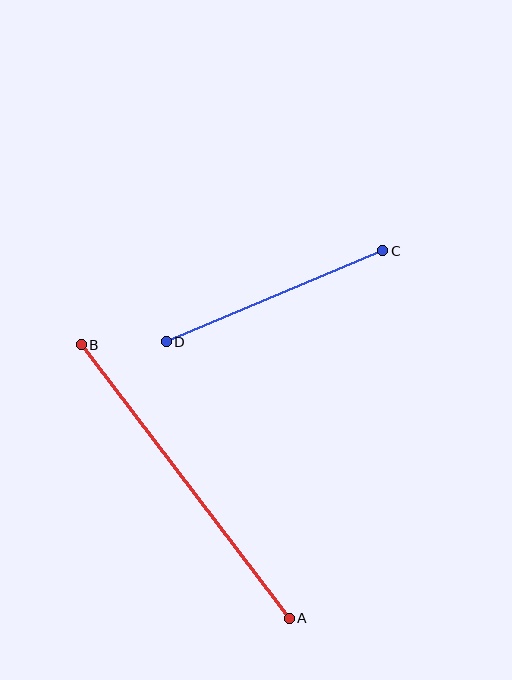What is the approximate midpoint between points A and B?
The midpoint is at approximately (185, 481) pixels.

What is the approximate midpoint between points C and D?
The midpoint is at approximately (275, 296) pixels.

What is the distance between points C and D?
The distance is approximately 235 pixels.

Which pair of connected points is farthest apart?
Points A and B are farthest apart.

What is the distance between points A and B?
The distance is approximately 344 pixels.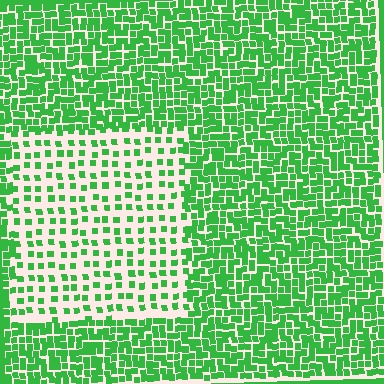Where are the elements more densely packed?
The elements are more densely packed outside the rectangle boundary.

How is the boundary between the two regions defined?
The boundary is defined by a change in element density (approximately 2.5x ratio). All elements are the same color, size, and shape.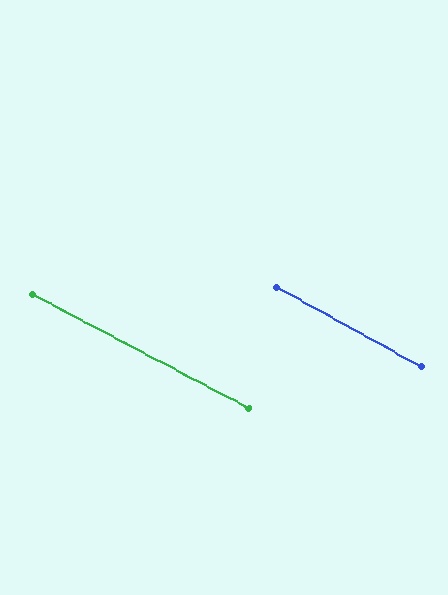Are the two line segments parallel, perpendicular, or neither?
Parallel — their directions differ by only 1.0°.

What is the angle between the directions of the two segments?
Approximately 1 degree.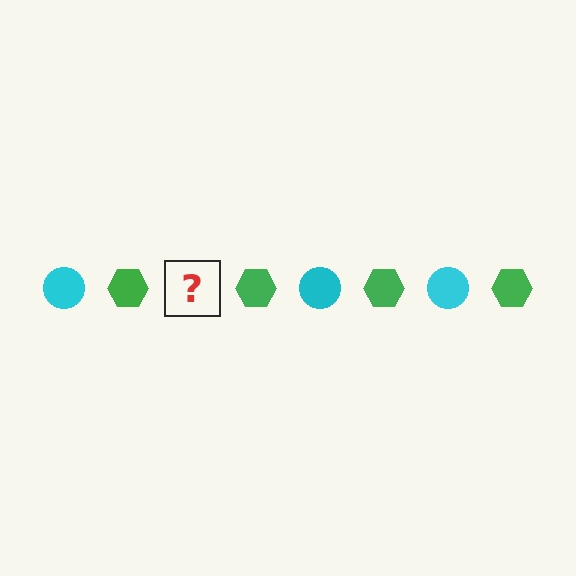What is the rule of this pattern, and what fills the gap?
The rule is that the pattern alternates between cyan circle and green hexagon. The gap should be filled with a cyan circle.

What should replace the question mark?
The question mark should be replaced with a cyan circle.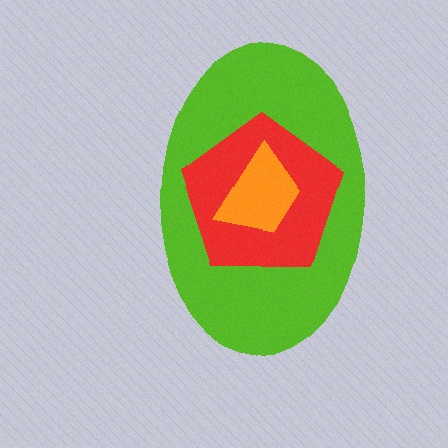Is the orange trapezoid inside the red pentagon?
Yes.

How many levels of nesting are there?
3.